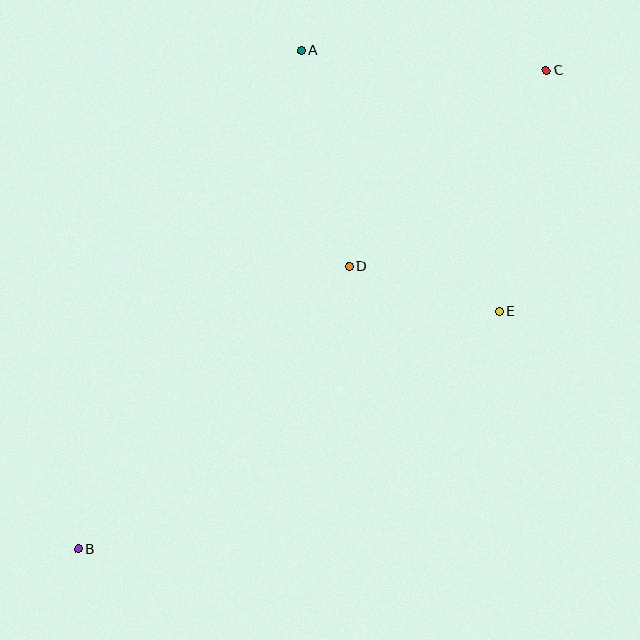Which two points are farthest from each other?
Points B and C are farthest from each other.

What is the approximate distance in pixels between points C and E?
The distance between C and E is approximately 246 pixels.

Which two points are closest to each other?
Points D and E are closest to each other.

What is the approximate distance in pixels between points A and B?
The distance between A and B is approximately 546 pixels.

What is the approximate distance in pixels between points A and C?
The distance between A and C is approximately 246 pixels.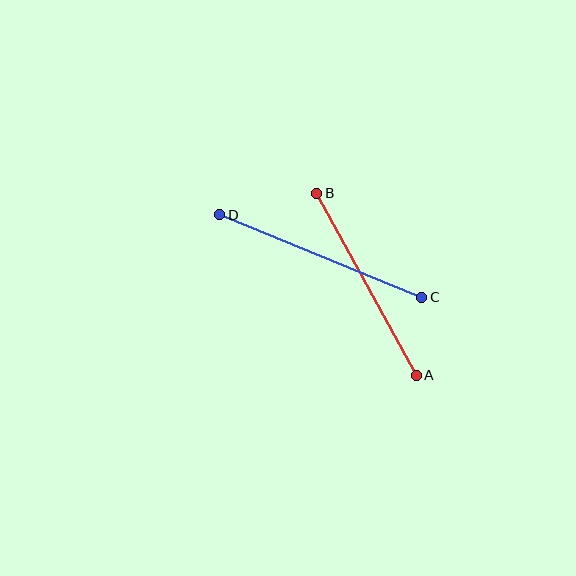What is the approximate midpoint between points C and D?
The midpoint is at approximately (321, 256) pixels.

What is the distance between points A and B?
The distance is approximately 208 pixels.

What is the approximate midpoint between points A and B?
The midpoint is at approximately (366, 284) pixels.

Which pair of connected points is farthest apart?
Points C and D are farthest apart.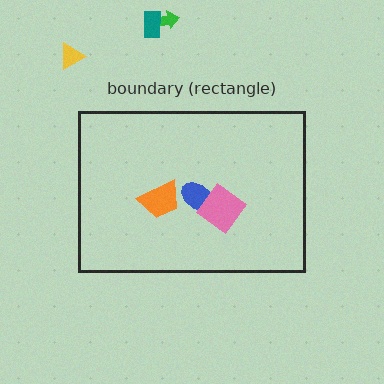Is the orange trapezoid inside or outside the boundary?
Inside.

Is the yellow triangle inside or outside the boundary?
Outside.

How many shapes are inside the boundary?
3 inside, 3 outside.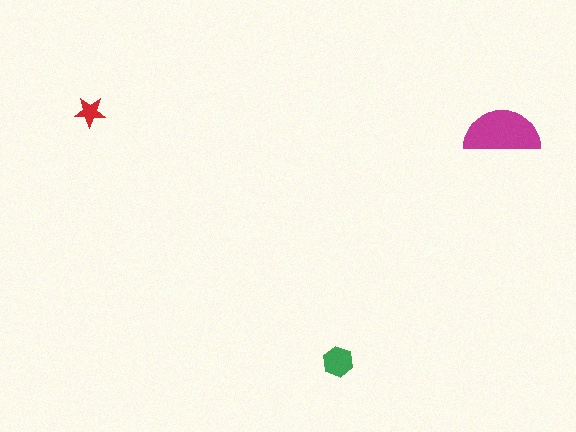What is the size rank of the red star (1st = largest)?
3rd.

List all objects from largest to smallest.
The magenta semicircle, the green hexagon, the red star.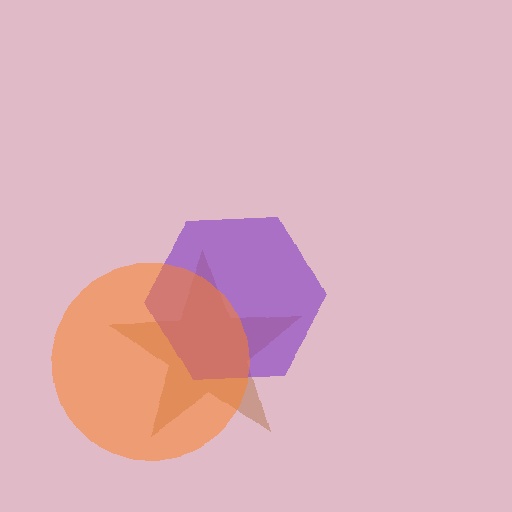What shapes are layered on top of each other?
The layered shapes are: a brown star, a purple hexagon, an orange circle.